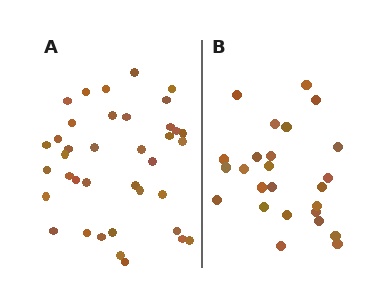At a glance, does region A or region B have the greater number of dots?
Region A (the left region) has more dots.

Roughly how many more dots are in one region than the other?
Region A has approximately 15 more dots than region B.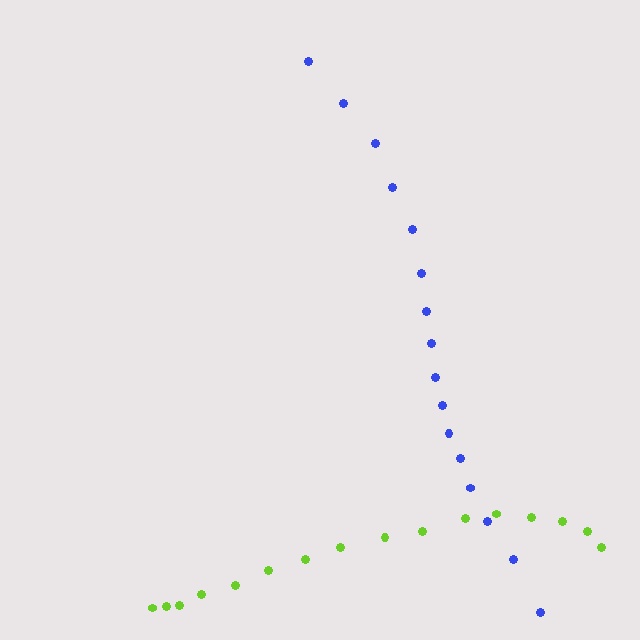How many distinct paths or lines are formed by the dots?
There are 2 distinct paths.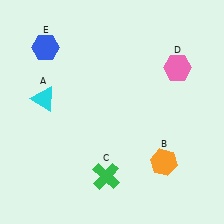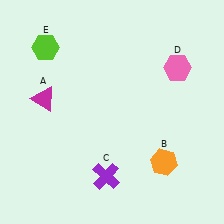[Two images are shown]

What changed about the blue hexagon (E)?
In Image 1, E is blue. In Image 2, it changed to lime.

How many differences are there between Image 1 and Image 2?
There are 3 differences between the two images.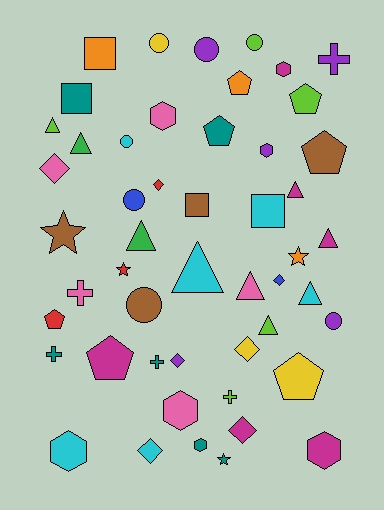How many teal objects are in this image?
There are 6 teal objects.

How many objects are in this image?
There are 50 objects.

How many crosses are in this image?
There are 5 crosses.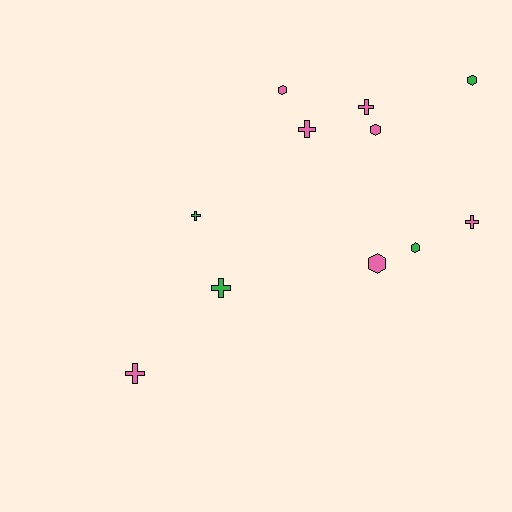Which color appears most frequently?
Pink, with 7 objects.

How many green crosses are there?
There are 2 green crosses.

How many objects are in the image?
There are 11 objects.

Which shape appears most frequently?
Cross, with 6 objects.